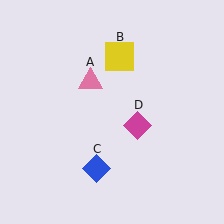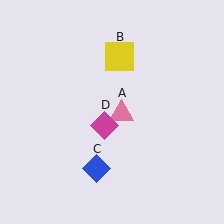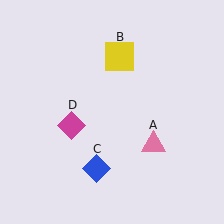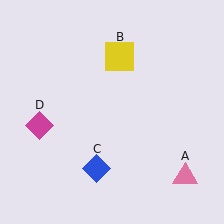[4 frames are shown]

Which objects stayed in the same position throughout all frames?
Yellow square (object B) and blue diamond (object C) remained stationary.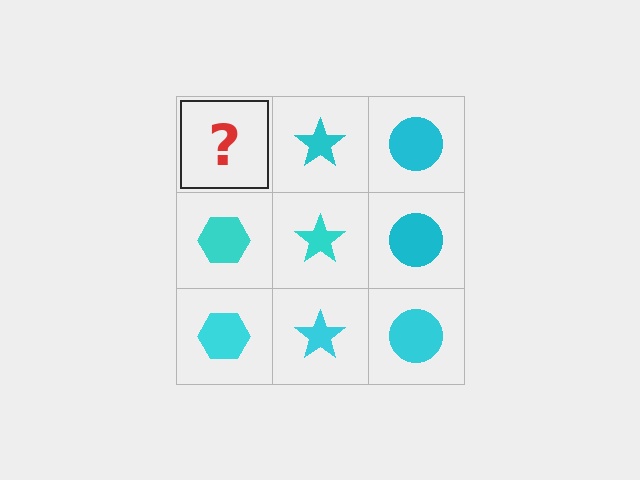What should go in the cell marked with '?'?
The missing cell should contain a cyan hexagon.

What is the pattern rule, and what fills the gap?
The rule is that each column has a consistent shape. The gap should be filled with a cyan hexagon.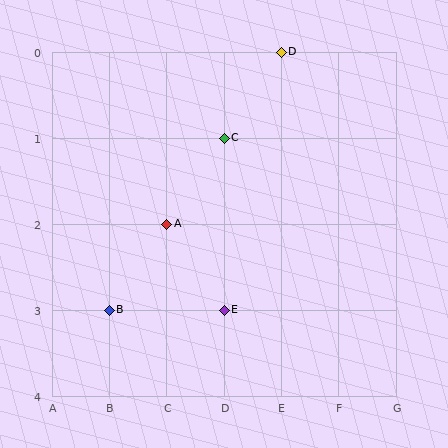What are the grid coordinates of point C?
Point C is at grid coordinates (D, 1).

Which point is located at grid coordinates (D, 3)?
Point E is at (D, 3).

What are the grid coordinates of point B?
Point B is at grid coordinates (B, 3).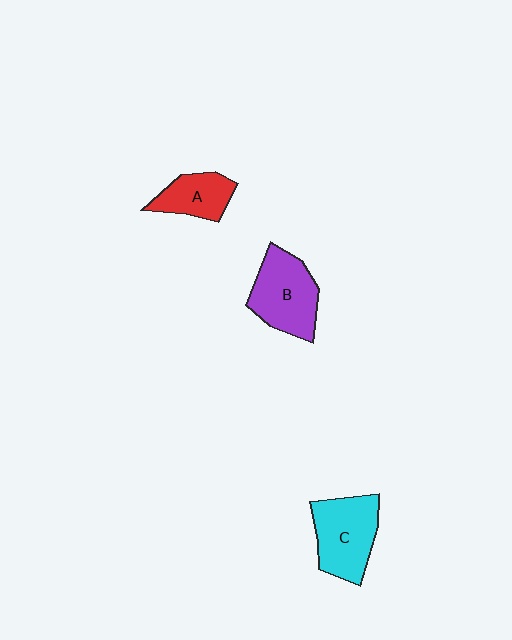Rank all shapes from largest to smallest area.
From largest to smallest: C (cyan), B (purple), A (red).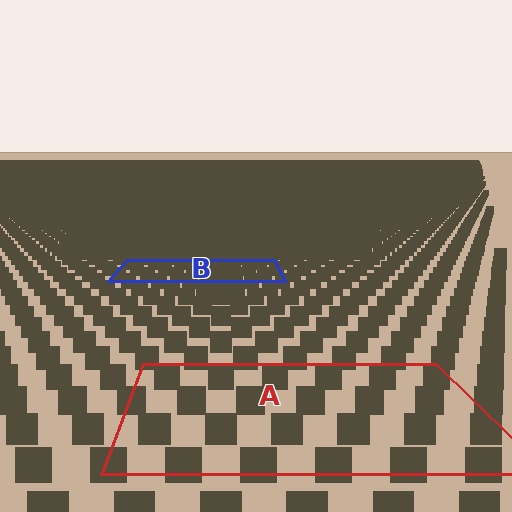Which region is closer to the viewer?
Region A is closer. The texture elements there are larger and more spread out.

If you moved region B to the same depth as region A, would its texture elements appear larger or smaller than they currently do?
They would appear larger. At a closer depth, the same texture elements are projected at a bigger on-screen size.